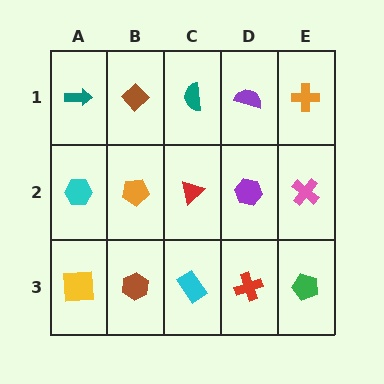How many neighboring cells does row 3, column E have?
2.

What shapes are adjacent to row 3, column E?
A pink cross (row 2, column E), a red cross (row 3, column D).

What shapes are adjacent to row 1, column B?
An orange pentagon (row 2, column B), a teal arrow (row 1, column A), a teal semicircle (row 1, column C).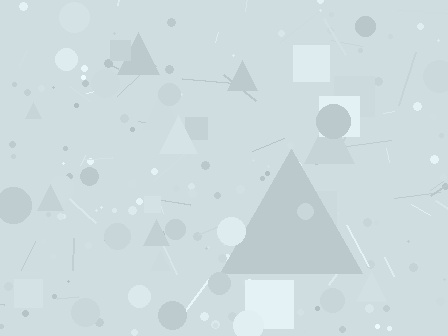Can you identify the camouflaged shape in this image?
The camouflaged shape is a triangle.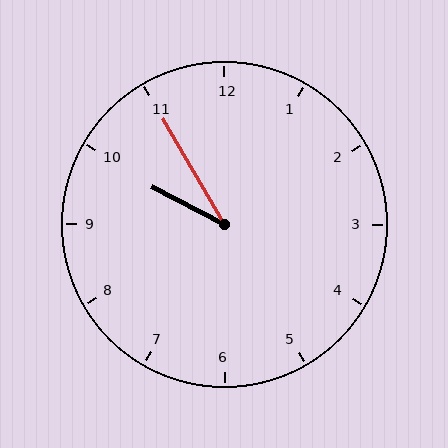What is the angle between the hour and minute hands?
Approximately 32 degrees.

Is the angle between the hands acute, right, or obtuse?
It is acute.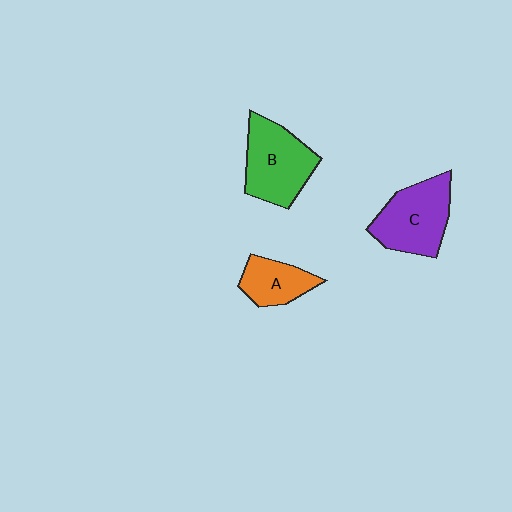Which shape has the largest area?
Shape B (green).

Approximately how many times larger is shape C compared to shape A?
Approximately 1.7 times.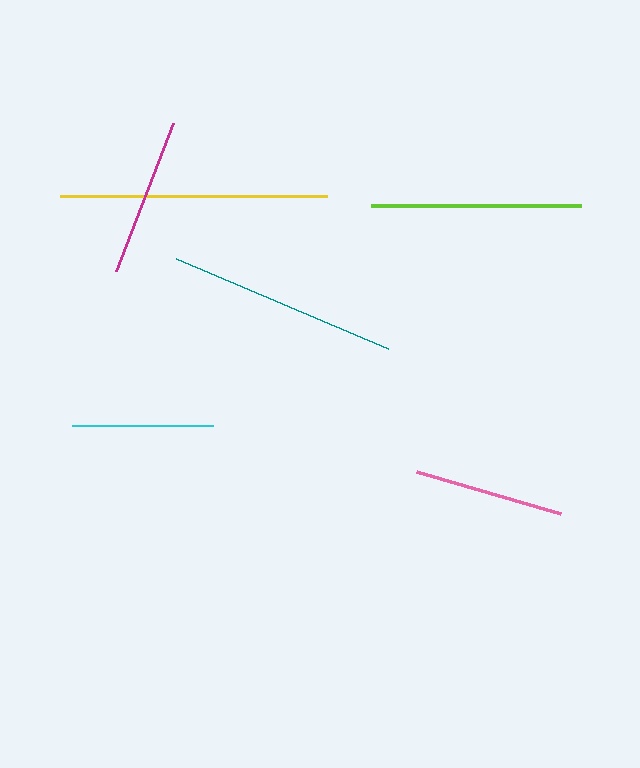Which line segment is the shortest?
The cyan line is the shortest at approximately 141 pixels.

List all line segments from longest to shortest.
From longest to shortest: yellow, teal, lime, magenta, pink, cyan.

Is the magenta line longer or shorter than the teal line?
The teal line is longer than the magenta line.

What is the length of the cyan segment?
The cyan segment is approximately 141 pixels long.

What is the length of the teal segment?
The teal segment is approximately 230 pixels long.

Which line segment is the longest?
The yellow line is the longest at approximately 267 pixels.